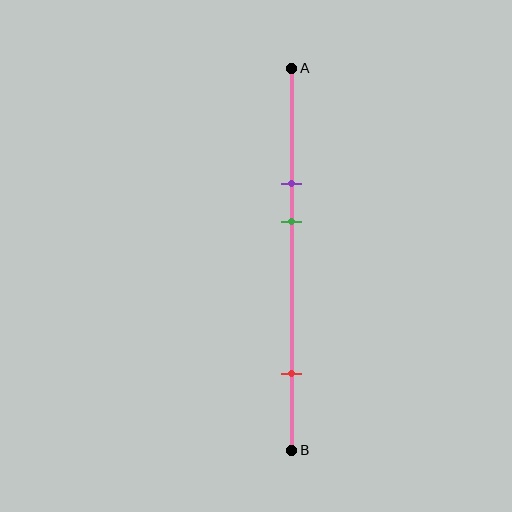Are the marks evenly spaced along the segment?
No, the marks are not evenly spaced.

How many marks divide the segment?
There are 3 marks dividing the segment.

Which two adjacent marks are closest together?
The purple and green marks are the closest adjacent pair.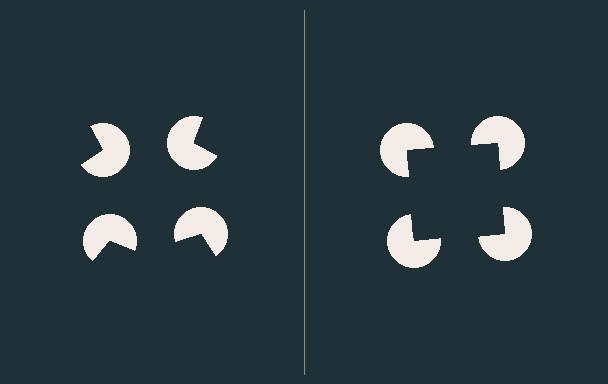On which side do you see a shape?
An illusory square appears on the right side. On the left side the wedge cuts are rotated, so no coherent shape forms.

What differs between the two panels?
The pac-man discs are positioned identically on both sides; only the wedge orientations differ. On the right they align to a square; on the left they are misaligned.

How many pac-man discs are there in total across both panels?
8 — 4 on each side.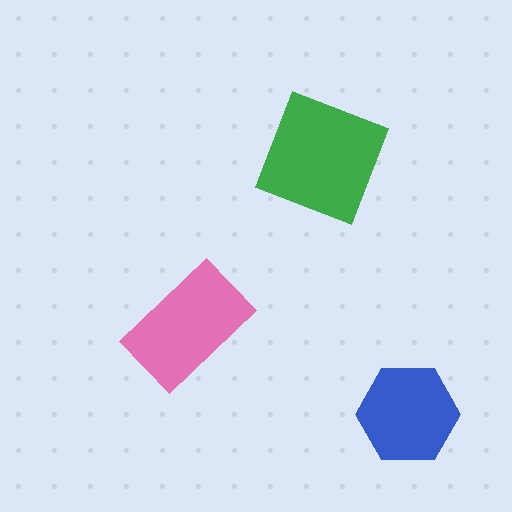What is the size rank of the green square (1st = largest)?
1st.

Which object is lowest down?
The blue hexagon is bottommost.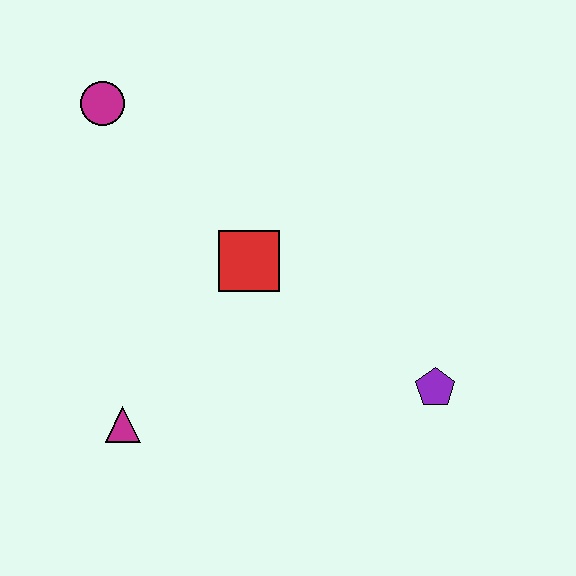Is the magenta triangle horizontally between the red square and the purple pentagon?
No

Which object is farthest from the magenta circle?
The purple pentagon is farthest from the magenta circle.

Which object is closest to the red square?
The magenta triangle is closest to the red square.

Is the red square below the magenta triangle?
No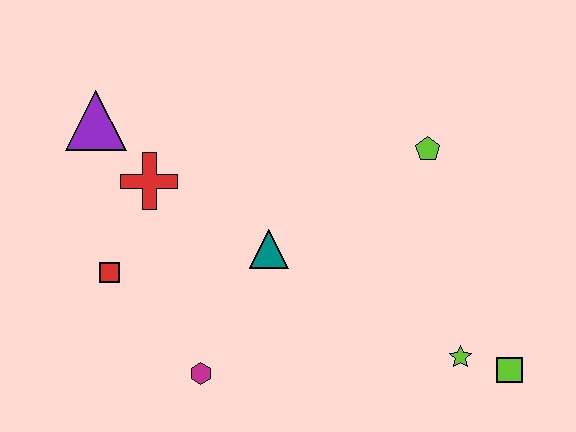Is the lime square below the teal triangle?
Yes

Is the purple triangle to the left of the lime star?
Yes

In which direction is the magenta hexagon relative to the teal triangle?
The magenta hexagon is below the teal triangle.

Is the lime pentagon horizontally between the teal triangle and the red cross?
No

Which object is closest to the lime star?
The lime square is closest to the lime star.